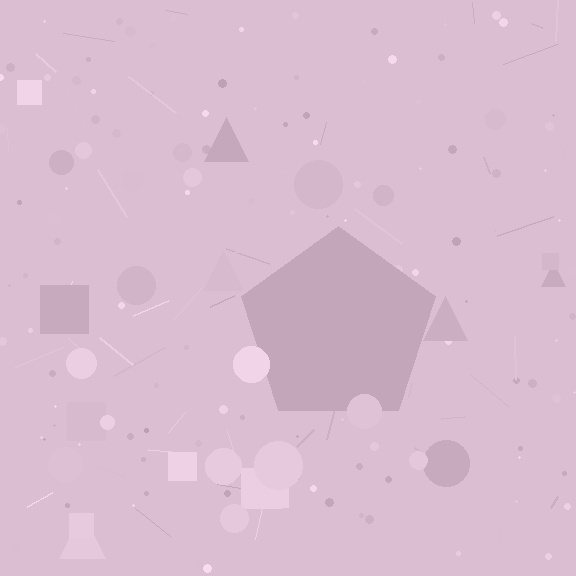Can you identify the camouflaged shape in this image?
The camouflaged shape is a pentagon.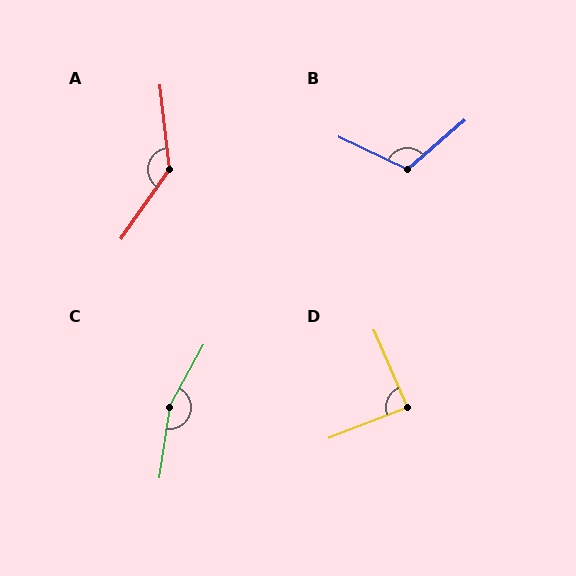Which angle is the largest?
C, at approximately 160 degrees.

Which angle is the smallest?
D, at approximately 88 degrees.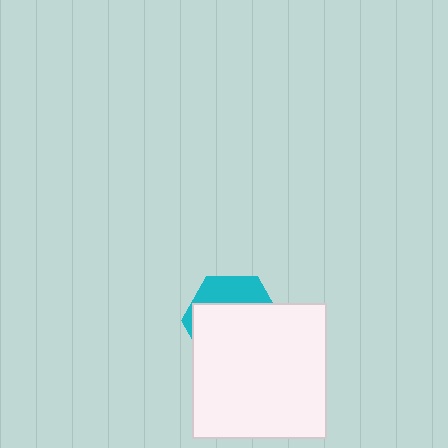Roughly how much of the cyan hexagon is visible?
A small part of it is visible (roughly 30%).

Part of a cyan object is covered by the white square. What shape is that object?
It is a hexagon.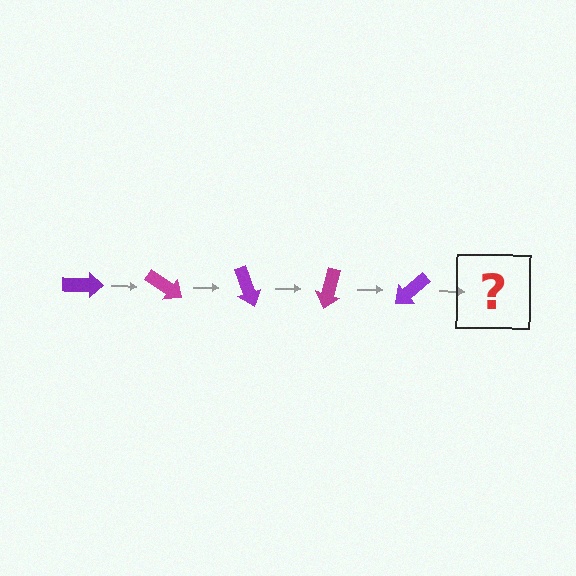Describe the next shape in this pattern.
It should be a magenta arrow, rotated 175 degrees from the start.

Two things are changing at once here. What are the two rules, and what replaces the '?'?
The two rules are that it rotates 35 degrees each step and the color cycles through purple and magenta. The '?' should be a magenta arrow, rotated 175 degrees from the start.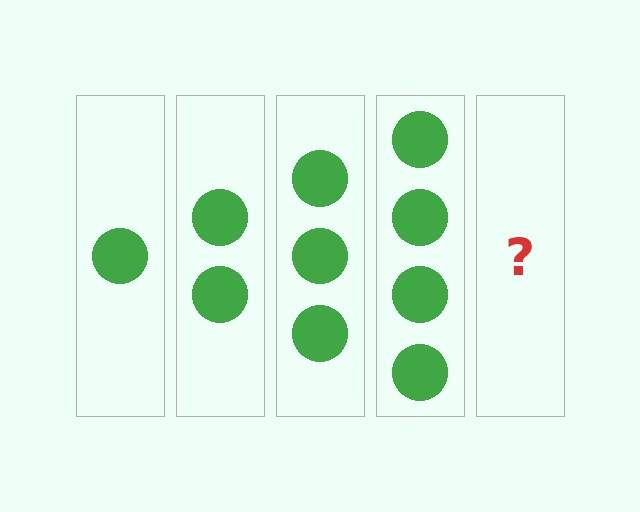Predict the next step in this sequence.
The next step is 5 circles.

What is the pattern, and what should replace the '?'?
The pattern is that each step adds one more circle. The '?' should be 5 circles.